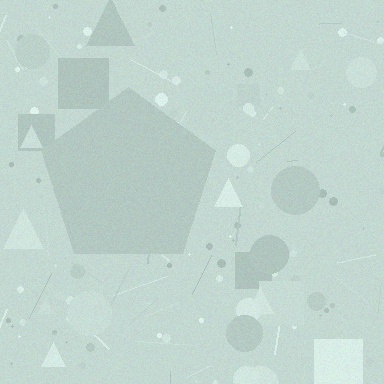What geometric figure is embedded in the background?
A pentagon is embedded in the background.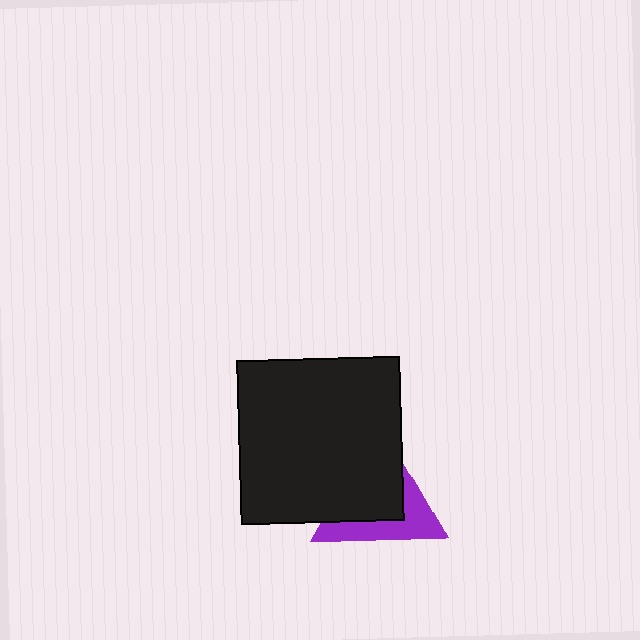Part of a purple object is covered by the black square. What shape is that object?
It is a triangle.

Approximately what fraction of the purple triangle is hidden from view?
Roughly 61% of the purple triangle is hidden behind the black square.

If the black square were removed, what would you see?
You would see the complete purple triangle.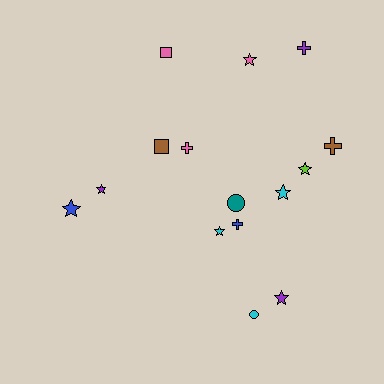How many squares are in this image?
There are 2 squares.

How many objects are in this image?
There are 15 objects.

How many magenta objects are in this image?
There are no magenta objects.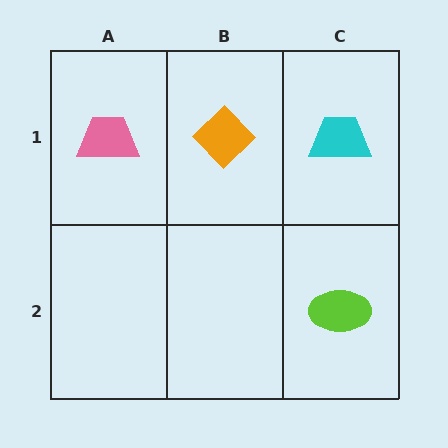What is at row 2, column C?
A lime ellipse.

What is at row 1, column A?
A pink trapezoid.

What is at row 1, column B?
An orange diamond.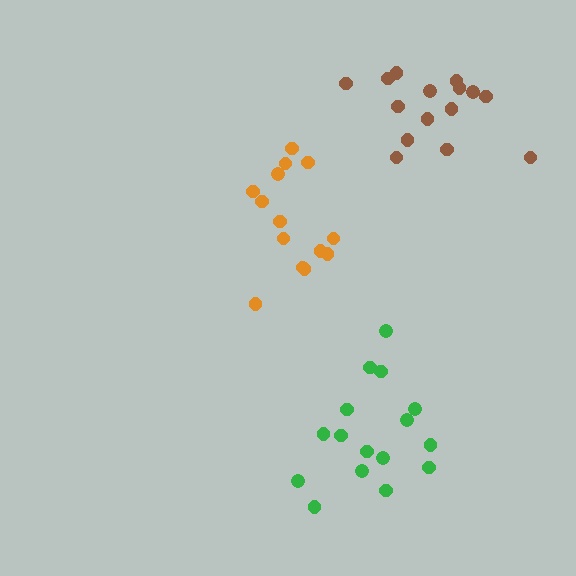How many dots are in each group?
Group 1: 16 dots, Group 2: 14 dots, Group 3: 15 dots (45 total).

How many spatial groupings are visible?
There are 3 spatial groupings.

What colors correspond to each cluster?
The clusters are colored: green, orange, brown.